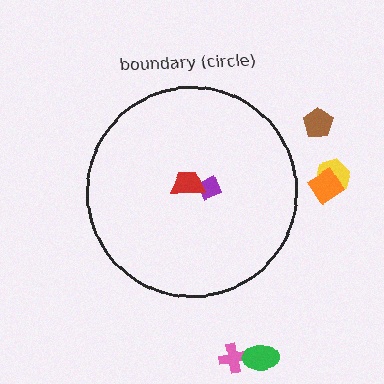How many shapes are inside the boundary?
2 inside, 5 outside.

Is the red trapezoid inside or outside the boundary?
Inside.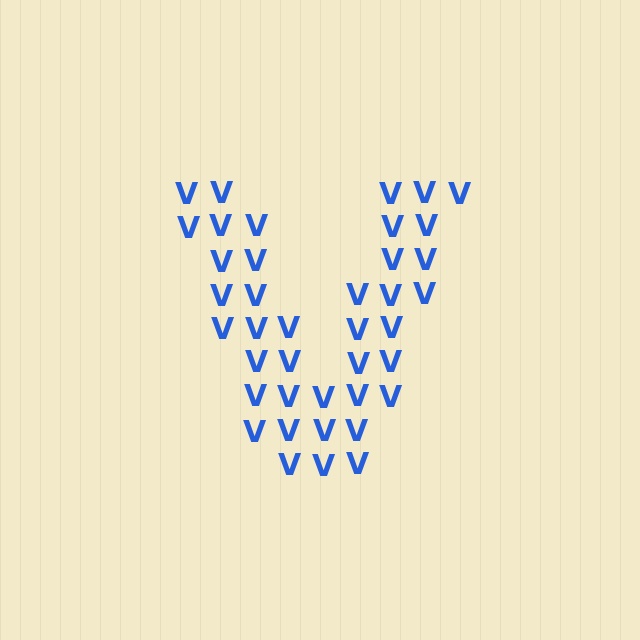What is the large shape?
The large shape is the letter V.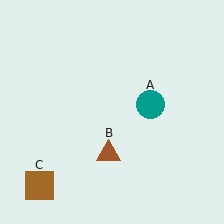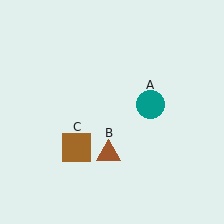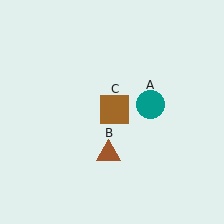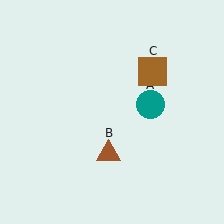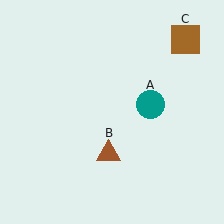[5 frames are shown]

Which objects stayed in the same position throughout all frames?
Teal circle (object A) and brown triangle (object B) remained stationary.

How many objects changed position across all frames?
1 object changed position: brown square (object C).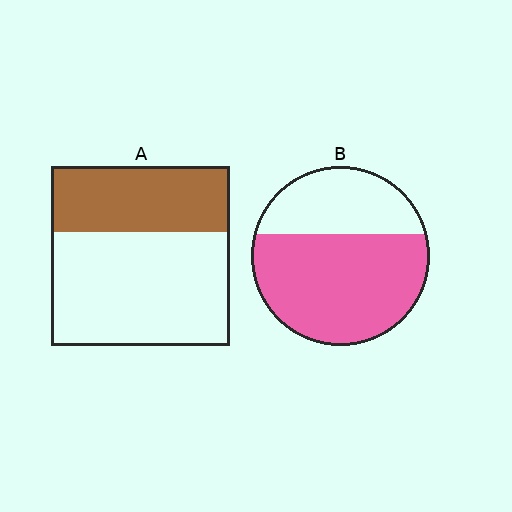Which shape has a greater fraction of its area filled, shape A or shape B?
Shape B.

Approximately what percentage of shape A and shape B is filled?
A is approximately 35% and B is approximately 65%.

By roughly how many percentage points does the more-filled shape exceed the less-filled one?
By roughly 30 percentage points (B over A).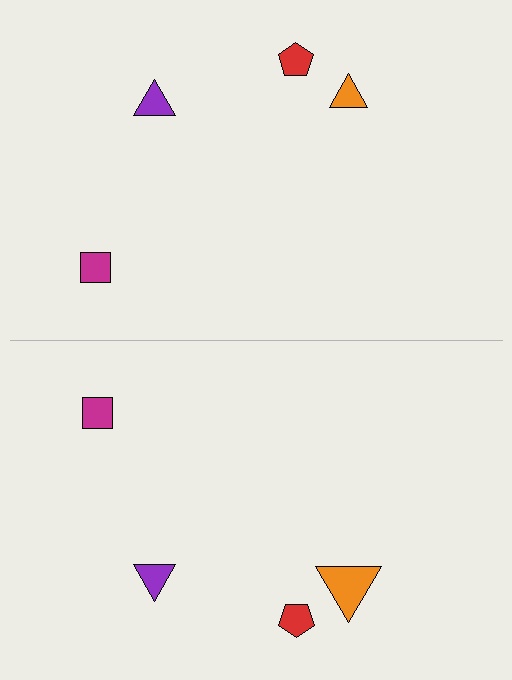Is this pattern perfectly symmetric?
No, the pattern is not perfectly symmetric. The orange triangle on the bottom side has a different size than its mirror counterpart.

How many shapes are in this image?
There are 8 shapes in this image.